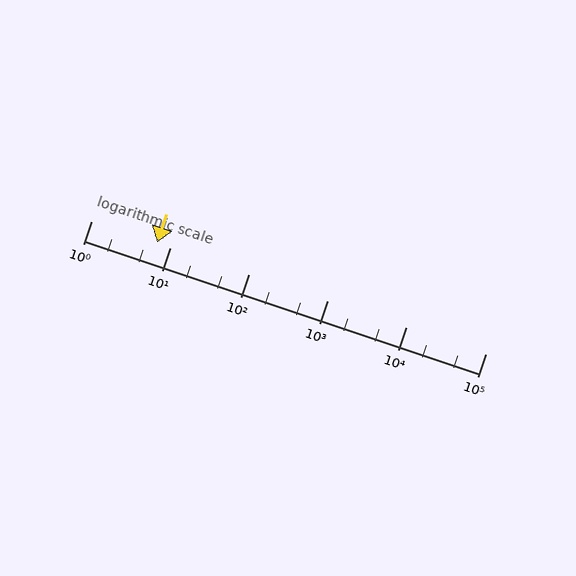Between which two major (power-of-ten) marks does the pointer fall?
The pointer is between 1 and 10.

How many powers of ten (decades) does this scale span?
The scale spans 5 decades, from 1 to 100000.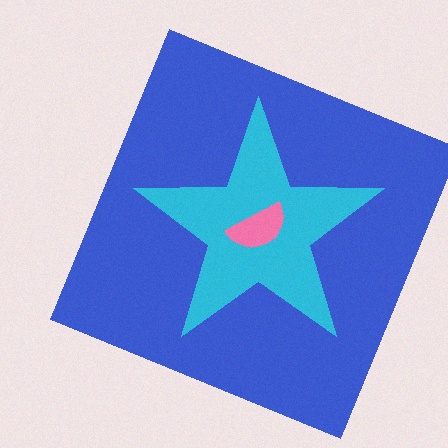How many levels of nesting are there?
3.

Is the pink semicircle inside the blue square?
Yes.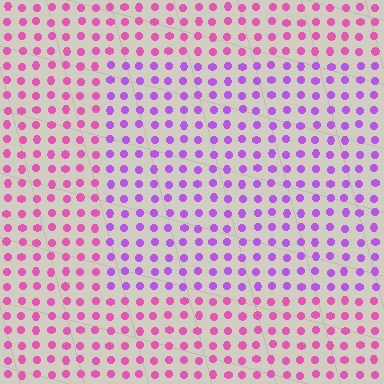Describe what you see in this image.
The image is filled with small pink elements in a uniform arrangement. A rectangle-shaped region is visible where the elements are tinted to a slightly different hue, forming a subtle color boundary.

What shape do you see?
I see a rectangle.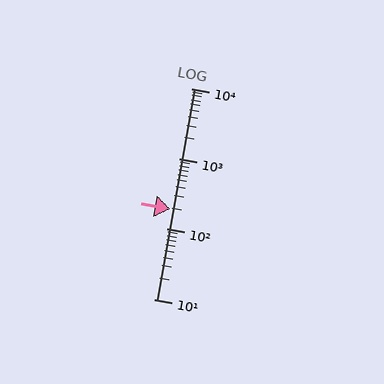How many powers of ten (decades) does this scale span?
The scale spans 3 decades, from 10 to 10000.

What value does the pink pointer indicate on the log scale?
The pointer indicates approximately 190.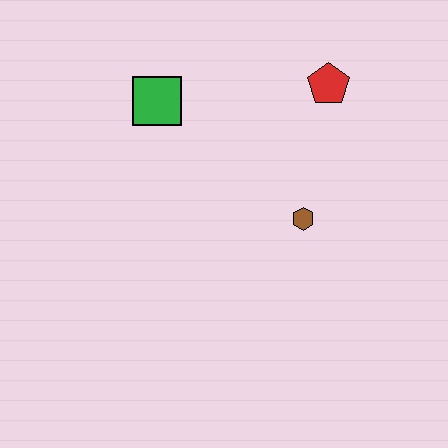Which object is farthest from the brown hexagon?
The green square is farthest from the brown hexagon.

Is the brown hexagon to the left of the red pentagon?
Yes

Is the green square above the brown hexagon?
Yes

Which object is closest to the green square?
The red pentagon is closest to the green square.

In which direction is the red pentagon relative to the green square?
The red pentagon is to the right of the green square.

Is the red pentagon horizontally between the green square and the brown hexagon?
No